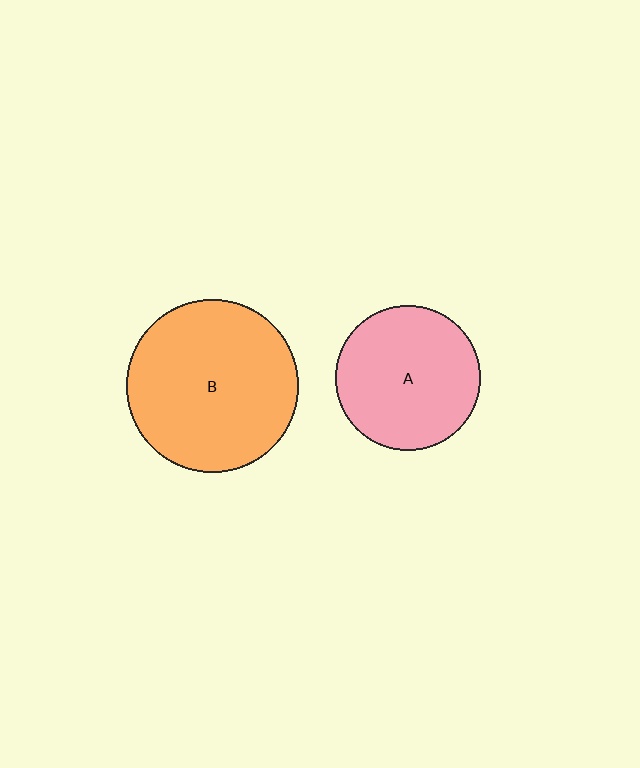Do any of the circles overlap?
No, none of the circles overlap.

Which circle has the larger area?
Circle B (orange).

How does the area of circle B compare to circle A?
Approximately 1.4 times.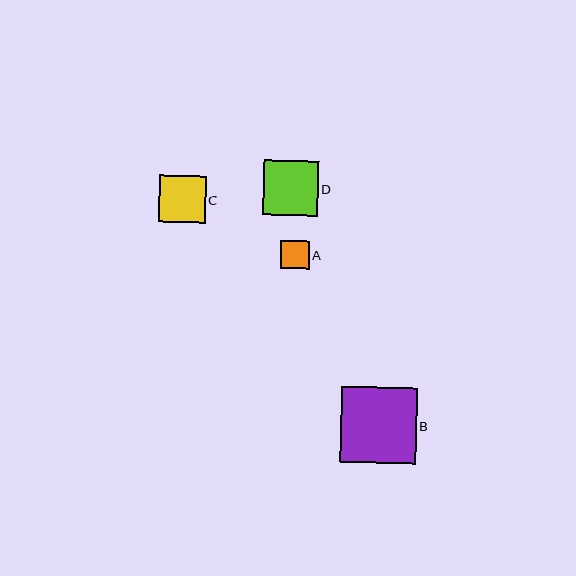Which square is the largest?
Square B is the largest with a size of approximately 75 pixels.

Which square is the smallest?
Square A is the smallest with a size of approximately 29 pixels.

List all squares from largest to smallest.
From largest to smallest: B, D, C, A.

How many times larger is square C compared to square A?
Square C is approximately 1.6 times the size of square A.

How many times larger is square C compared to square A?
Square C is approximately 1.6 times the size of square A.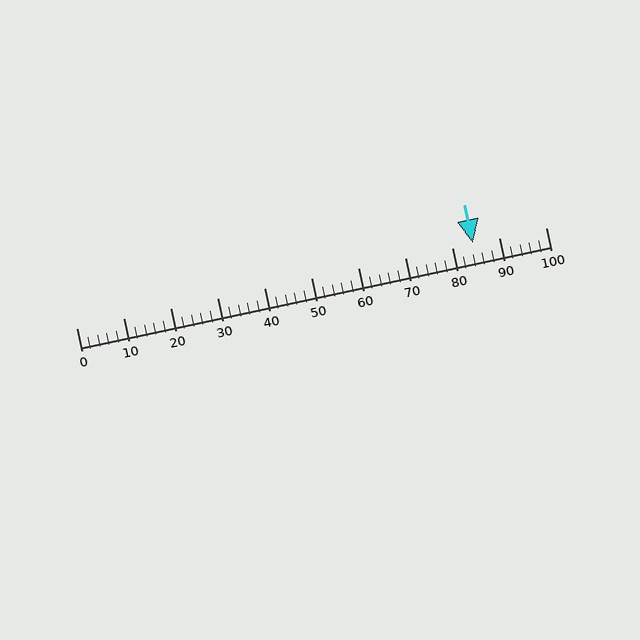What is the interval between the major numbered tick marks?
The major tick marks are spaced 10 units apart.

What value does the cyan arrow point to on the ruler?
The cyan arrow points to approximately 84.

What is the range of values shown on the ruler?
The ruler shows values from 0 to 100.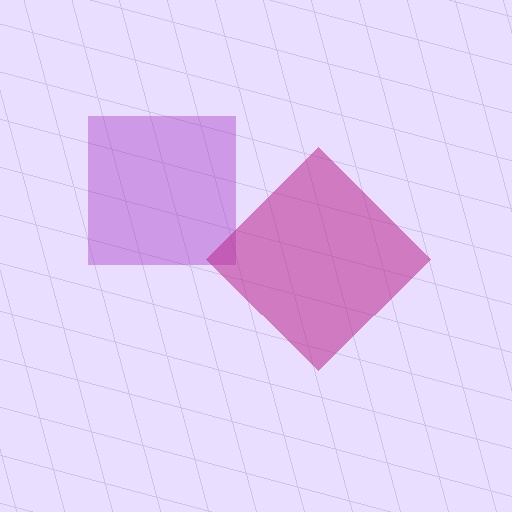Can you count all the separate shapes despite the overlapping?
Yes, there are 2 separate shapes.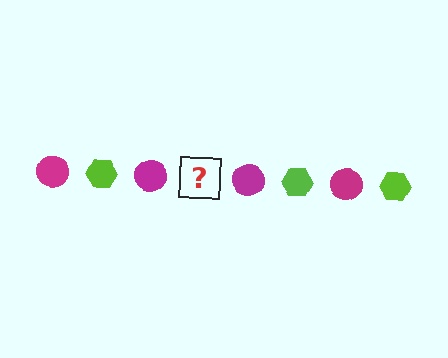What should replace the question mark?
The question mark should be replaced with a lime hexagon.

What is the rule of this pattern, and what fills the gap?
The rule is that the pattern alternates between magenta circle and lime hexagon. The gap should be filled with a lime hexagon.